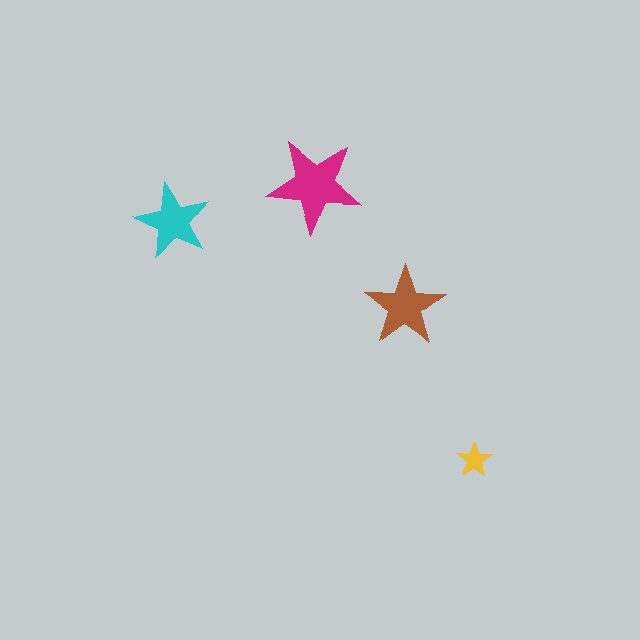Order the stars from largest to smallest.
the magenta one, the brown one, the cyan one, the yellow one.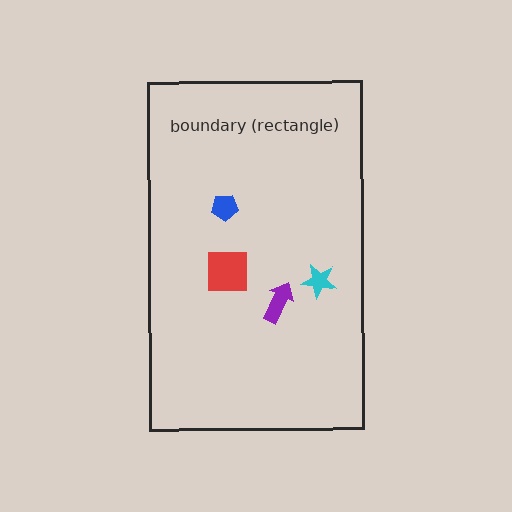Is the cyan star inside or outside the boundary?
Inside.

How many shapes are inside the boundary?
4 inside, 0 outside.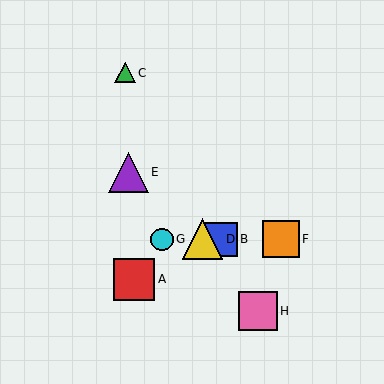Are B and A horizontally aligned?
No, B is at y≈239 and A is at y≈279.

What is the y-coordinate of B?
Object B is at y≈239.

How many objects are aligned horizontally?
4 objects (B, D, F, G) are aligned horizontally.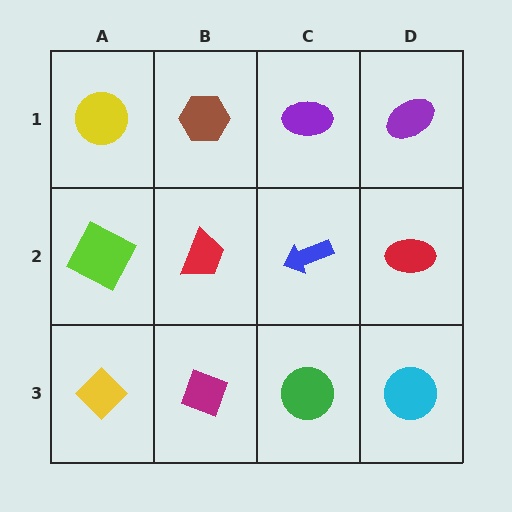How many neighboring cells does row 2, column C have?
4.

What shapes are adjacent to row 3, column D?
A red ellipse (row 2, column D), a green circle (row 3, column C).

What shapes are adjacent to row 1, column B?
A red trapezoid (row 2, column B), a yellow circle (row 1, column A), a purple ellipse (row 1, column C).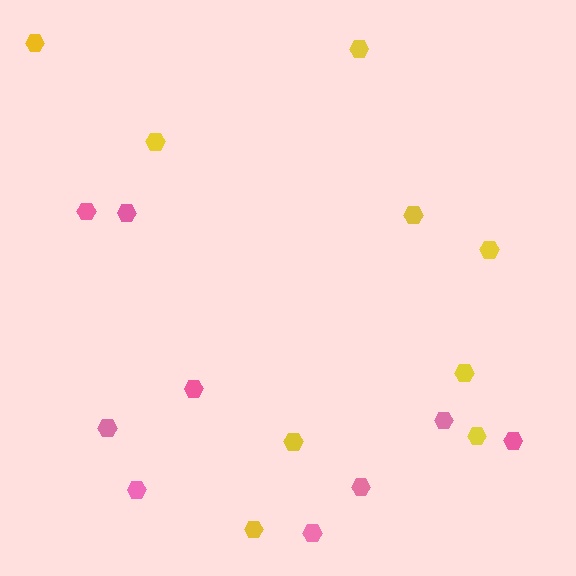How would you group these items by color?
There are 2 groups: one group of pink hexagons (9) and one group of yellow hexagons (9).